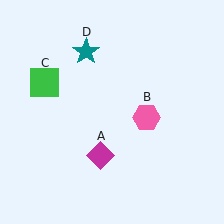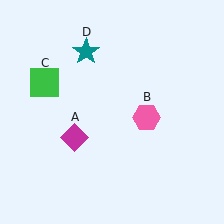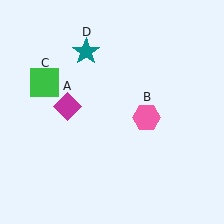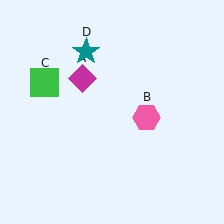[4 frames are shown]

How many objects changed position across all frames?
1 object changed position: magenta diamond (object A).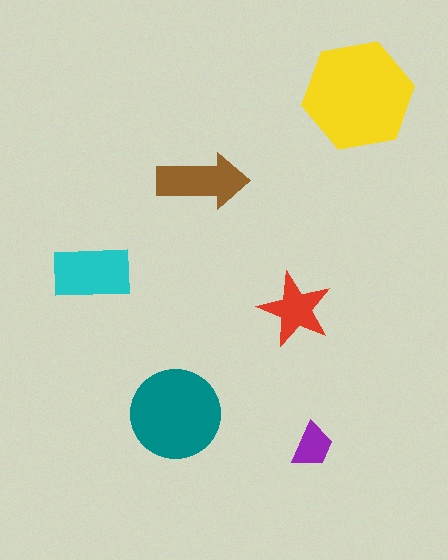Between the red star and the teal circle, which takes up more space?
The teal circle.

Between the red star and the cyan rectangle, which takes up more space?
The cyan rectangle.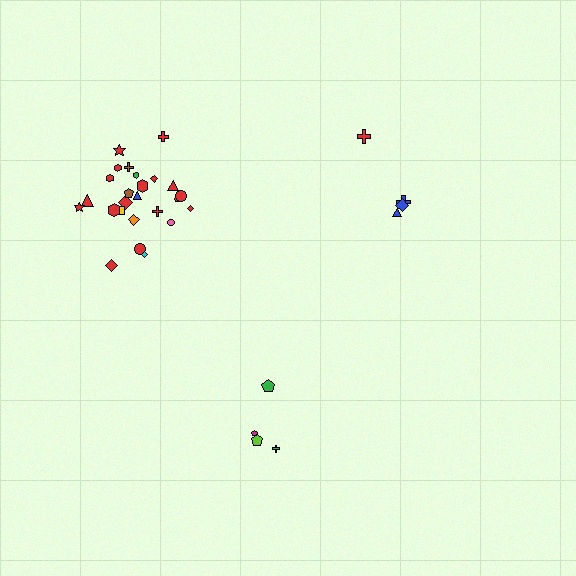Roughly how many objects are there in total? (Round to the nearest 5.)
Roughly 35 objects in total.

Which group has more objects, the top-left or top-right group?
The top-left group.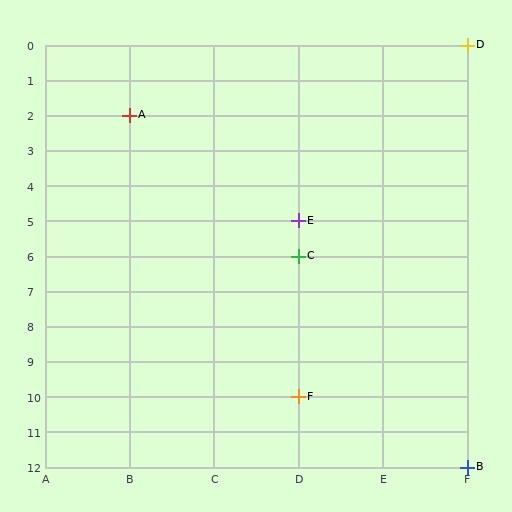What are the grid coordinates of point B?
Point B is at grid coordinates (F, 12).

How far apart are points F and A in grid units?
Points F and A are 2 columns and 8 rows apart (about 8.2 grid units diagonally).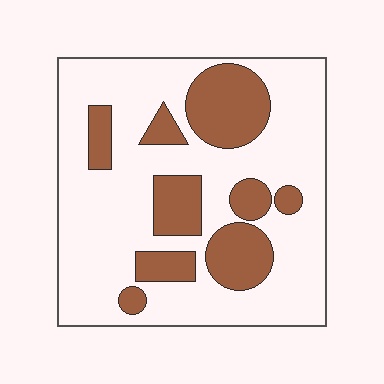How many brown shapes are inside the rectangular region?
9.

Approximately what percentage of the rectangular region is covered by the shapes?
Approximately 25%.